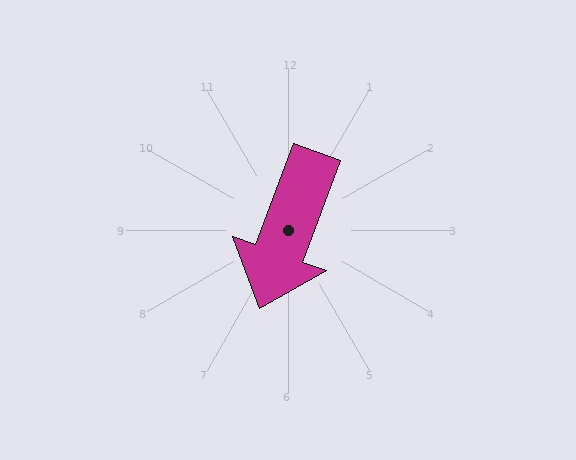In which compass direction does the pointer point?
South.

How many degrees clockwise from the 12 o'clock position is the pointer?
Approximately 200 degrees.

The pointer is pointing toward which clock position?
Roughly 7 o'clock.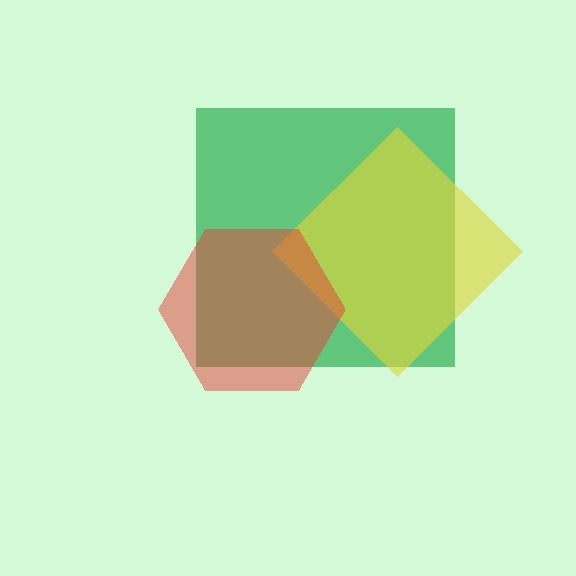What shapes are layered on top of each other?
The layered shapes are: a green square, a yellow diamond, a red hexagon.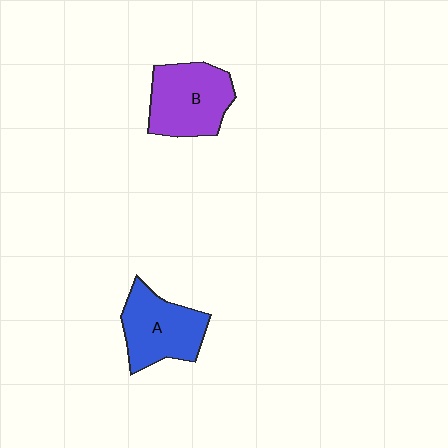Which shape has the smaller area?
Shape A (blue).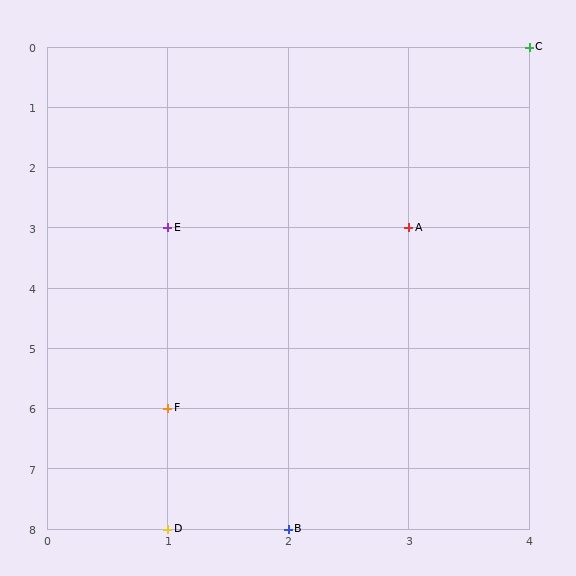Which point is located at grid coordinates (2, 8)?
Point B is at (2, 8).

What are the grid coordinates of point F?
Point F is at grid coordinates (1, 6).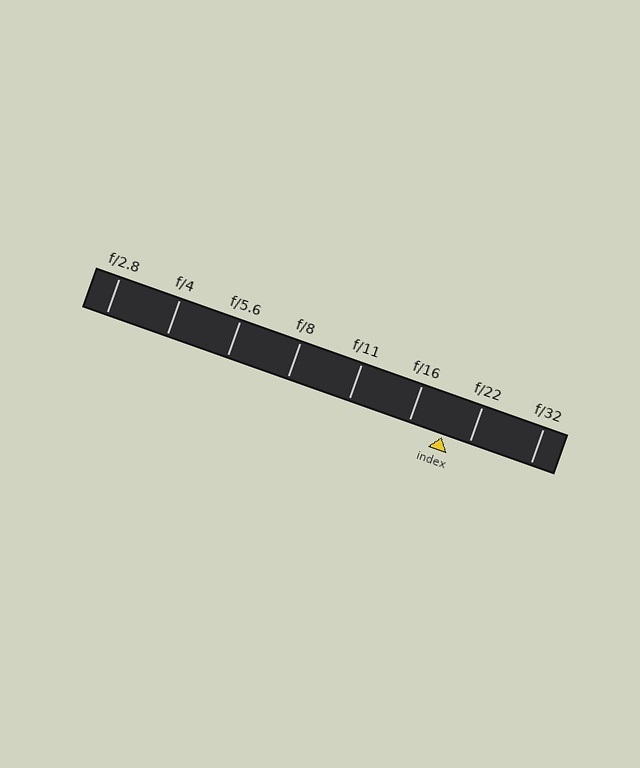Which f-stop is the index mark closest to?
The index mark is closest to f/22.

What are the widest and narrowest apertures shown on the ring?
The widest aperture shown is f/2.8 and the narrowest is f/32.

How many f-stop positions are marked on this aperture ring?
There are 8 f-stop positions marked.